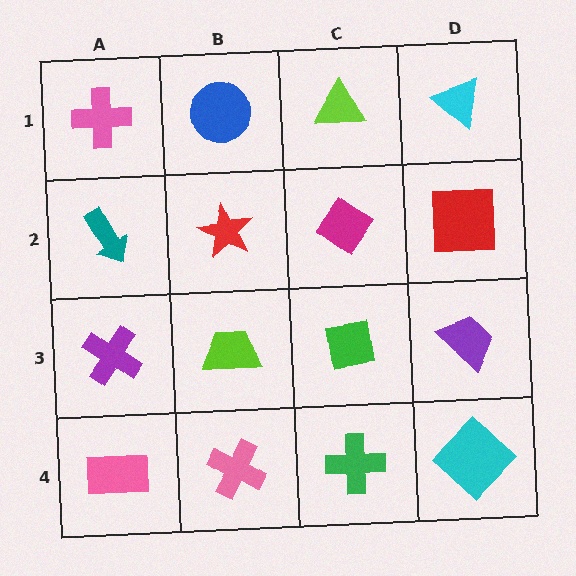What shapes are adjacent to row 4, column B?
A lime trapezoid (row 3, column B), a pink rectangle (row 4, column A), a green cross (row 4, column C).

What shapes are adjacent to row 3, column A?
A teal arrow (row 2, column A), a pink rectangle (row 4, column A), a lime trapezoid (row 3, column B).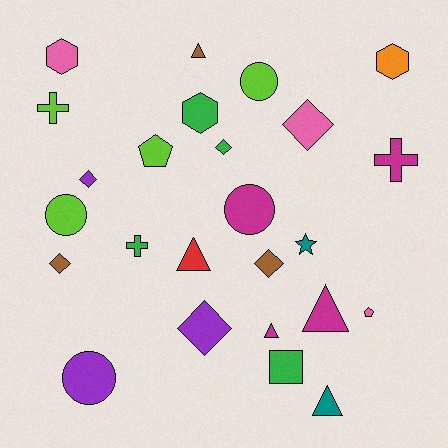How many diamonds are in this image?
There are 6 diamonds.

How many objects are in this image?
There are 25 objects.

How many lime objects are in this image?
There are 4 lime objects.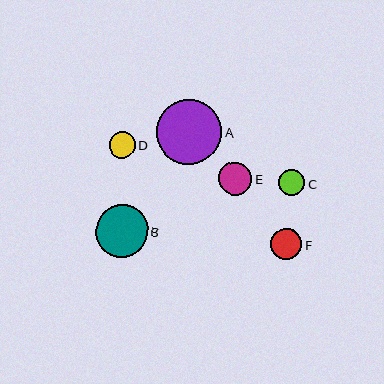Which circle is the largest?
Circle A is the largest with a size of approximately 65 pixels.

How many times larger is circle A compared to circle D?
Circle A is approximately 2.5 times the size of circle D.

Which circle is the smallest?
Circle C is the smallest with a size of approximately 26 pixels.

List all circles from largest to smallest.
From largest to smallest: A, B, E, F, D, C.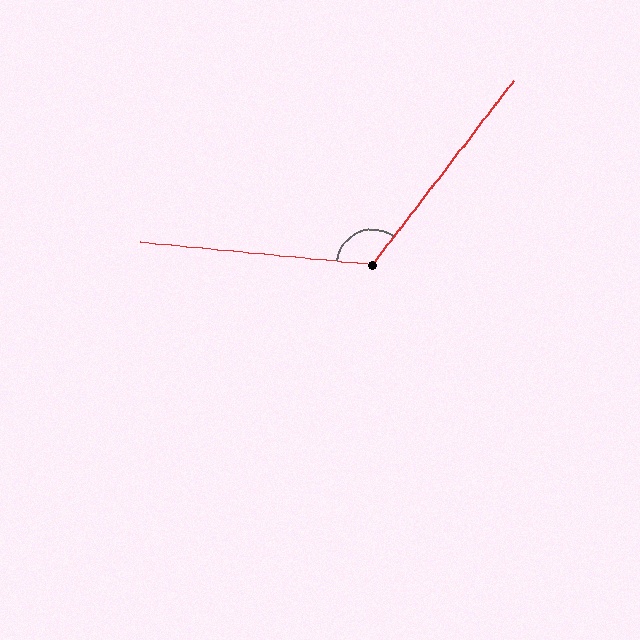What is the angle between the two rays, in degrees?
Approximately 122 degrees.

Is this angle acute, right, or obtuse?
It is obtuse.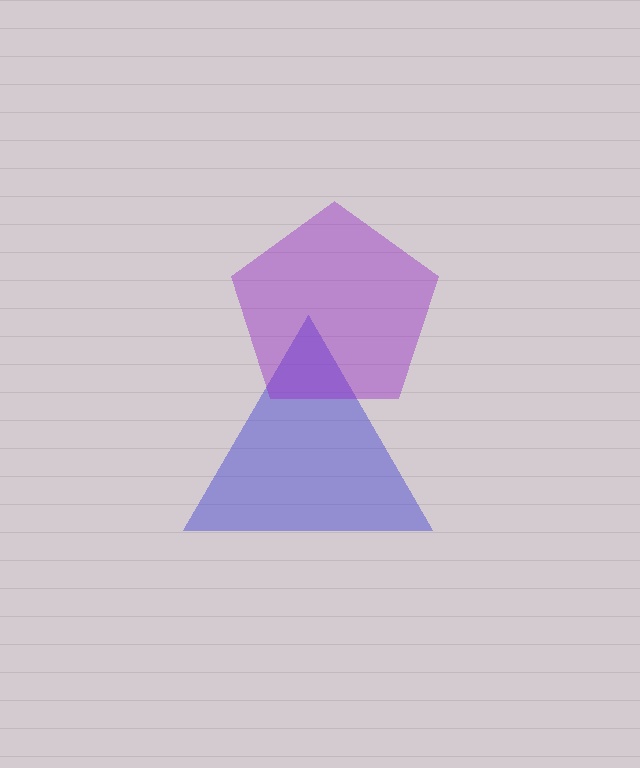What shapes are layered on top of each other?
The layered shapes are: a blue triangle, a purple pentagon.